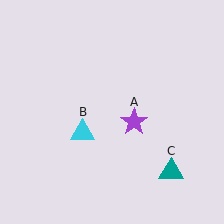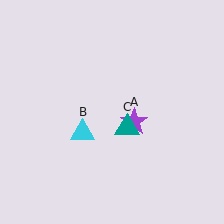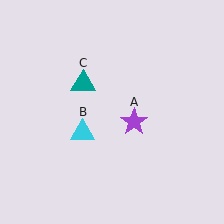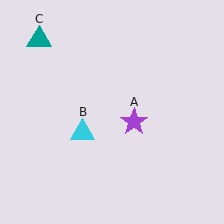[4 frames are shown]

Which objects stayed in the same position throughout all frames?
Purple star (object A) and cyan triangle (object B) remained stationary.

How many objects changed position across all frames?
1 object changed position: teal triangle (object C).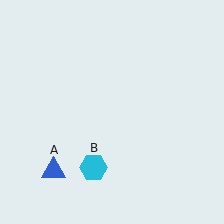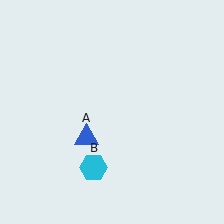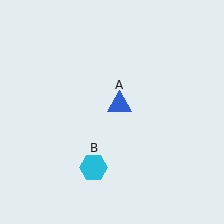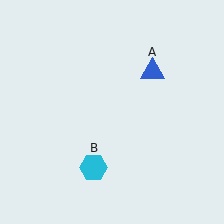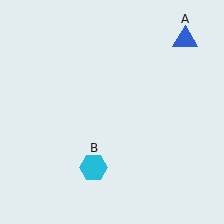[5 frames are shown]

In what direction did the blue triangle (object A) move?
The blue triangle (object A) moved up and to the right.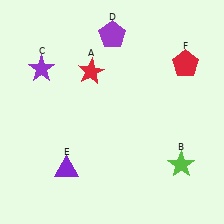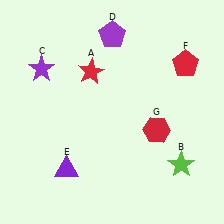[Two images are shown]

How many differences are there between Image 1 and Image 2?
There is 1 difference between the two images.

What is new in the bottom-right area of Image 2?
A red hexagon (G) was added in the bottom-right area of Image 2.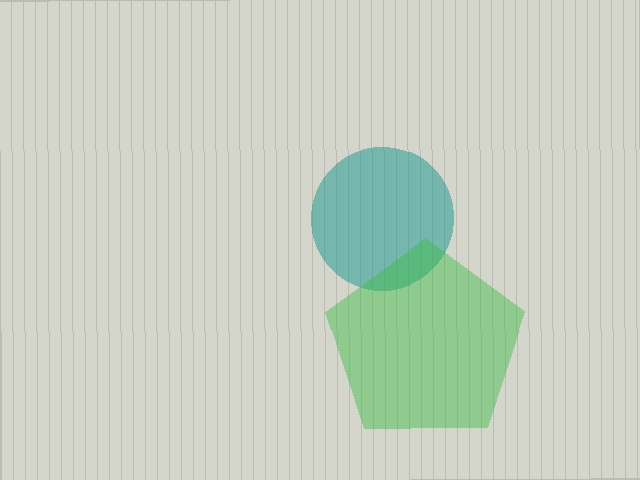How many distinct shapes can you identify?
There are 2 distinct shapes: a teal circle, a green pentagon.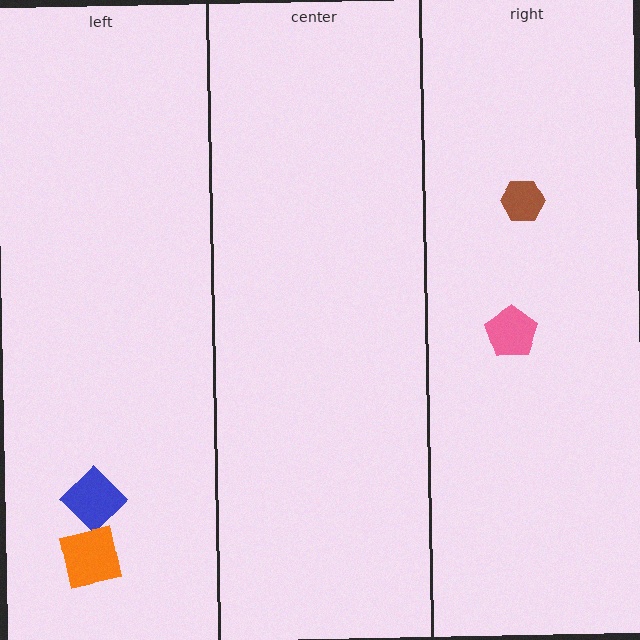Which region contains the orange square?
The left region.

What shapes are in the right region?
The pink pentagon, the brown hexagon.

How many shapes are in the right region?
2.